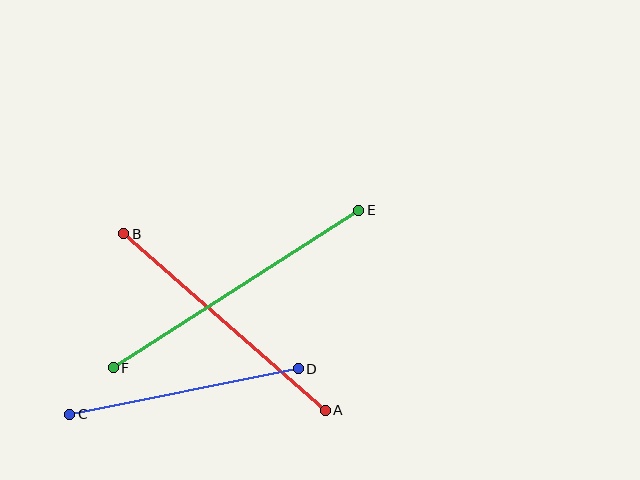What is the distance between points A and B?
The distance is approximately 268 pixels.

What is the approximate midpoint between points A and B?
The midpoint is at approximately (225, 322) pixels.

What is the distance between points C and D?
The distance is approximately 233 pixels.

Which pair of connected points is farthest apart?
Points E and F are farthest apart.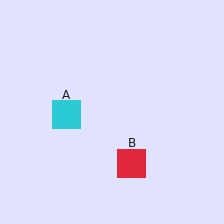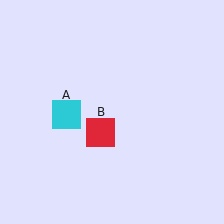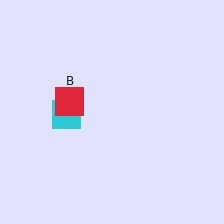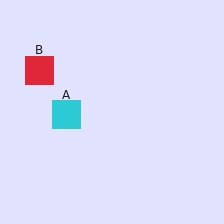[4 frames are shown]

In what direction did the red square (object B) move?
The red square (object B) moved up and to the left.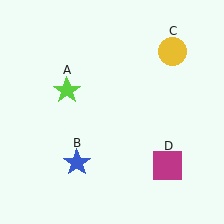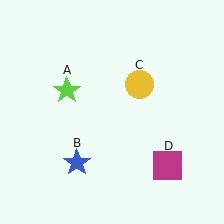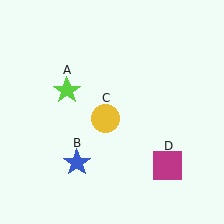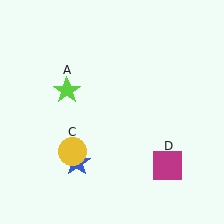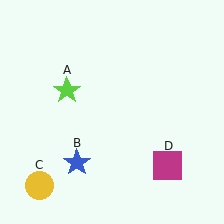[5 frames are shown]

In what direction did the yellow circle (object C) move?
The yellow circle (object C) moved down and to the left.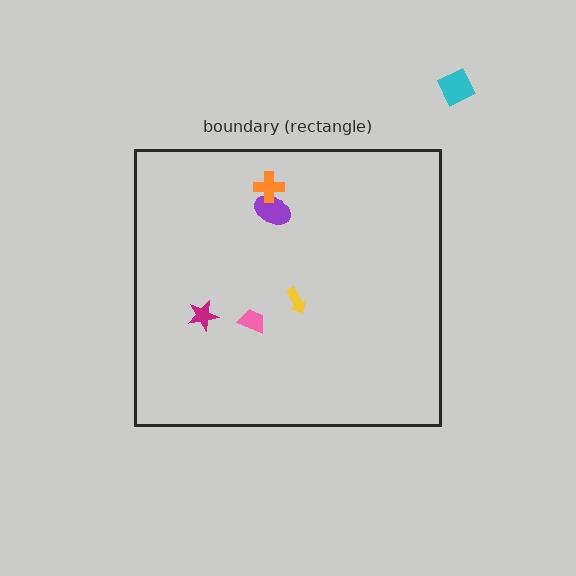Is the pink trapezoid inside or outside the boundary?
Inside.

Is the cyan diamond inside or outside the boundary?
Outside.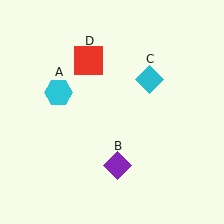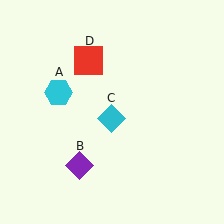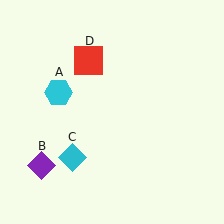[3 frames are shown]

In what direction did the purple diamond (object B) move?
The purple diamond (object B) moved left.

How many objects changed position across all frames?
2 objects changed position: purple diamond (object B), cyan diamond (object C).